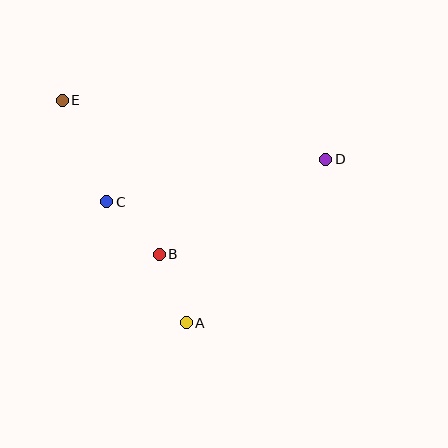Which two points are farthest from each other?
Points D and E are farthest from each other.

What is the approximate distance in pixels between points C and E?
The distance between C and E is approximately 111 pixels.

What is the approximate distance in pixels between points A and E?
The distance between A and E is approximately 255 pixels.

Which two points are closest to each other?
Points A and B are closest to each other.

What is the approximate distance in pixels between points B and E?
The distance between B and E is approximately 182 pixels.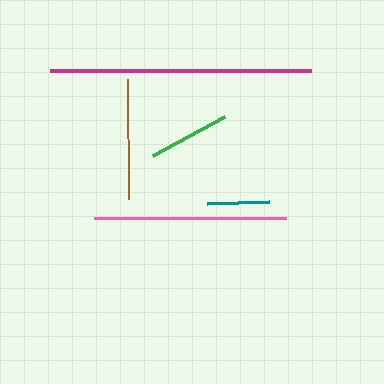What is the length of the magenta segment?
The magenta segment is approximately 261 pixels long.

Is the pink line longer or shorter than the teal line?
The pink line is longer than the teal line.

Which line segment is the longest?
The magenta line is the longest at approximately 261 pixels.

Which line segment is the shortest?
The teal line is the shortest at approximately 63 pixels.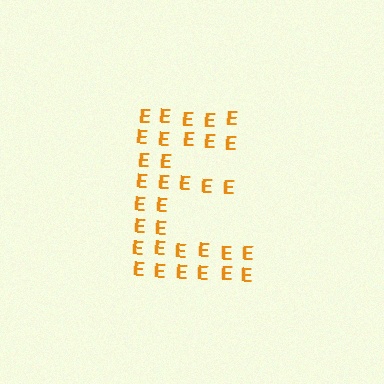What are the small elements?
The small elements are letter E's.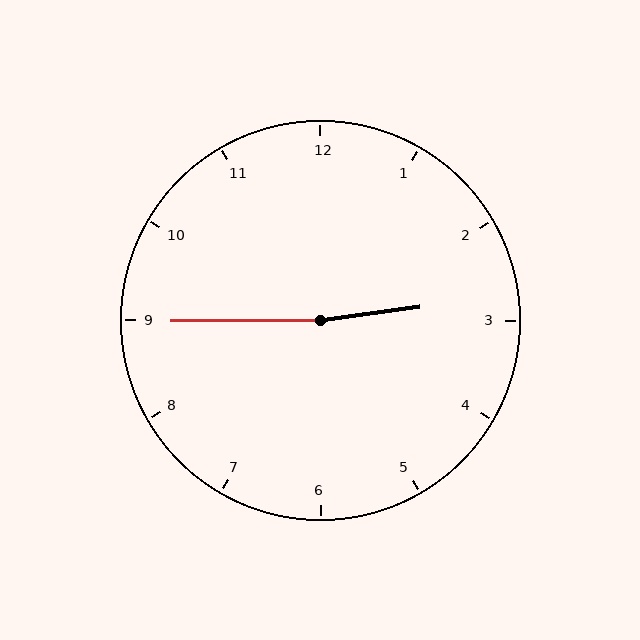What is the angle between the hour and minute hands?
Approximately 172 degrees.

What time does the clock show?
2:45.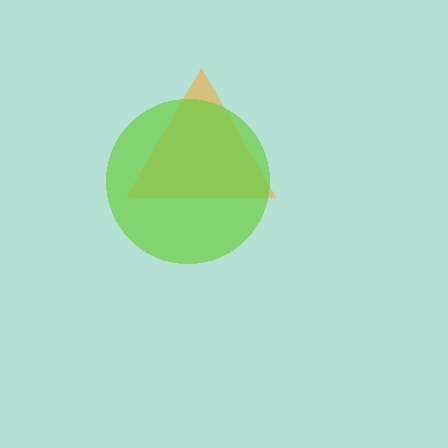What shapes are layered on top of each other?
The layered shapes are: an orange triangle, a lime circle.